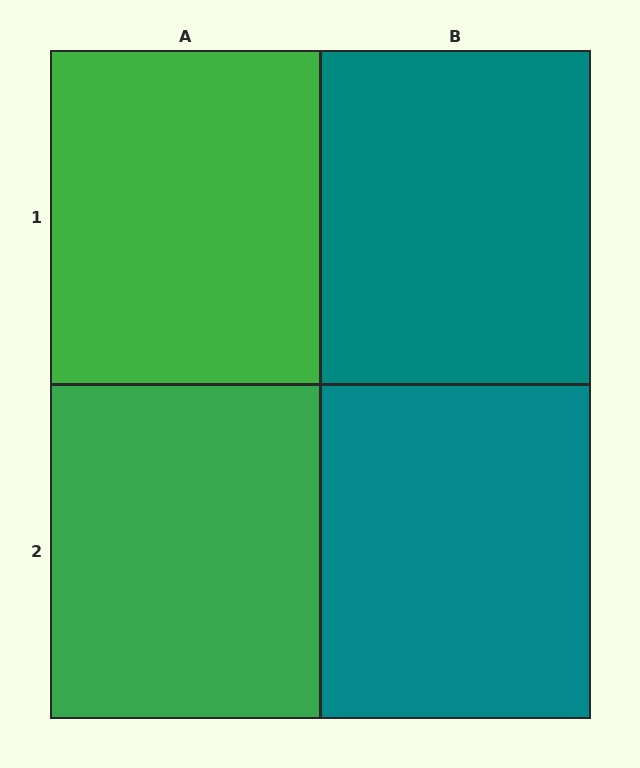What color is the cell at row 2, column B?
Teal.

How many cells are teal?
2 cells are teal.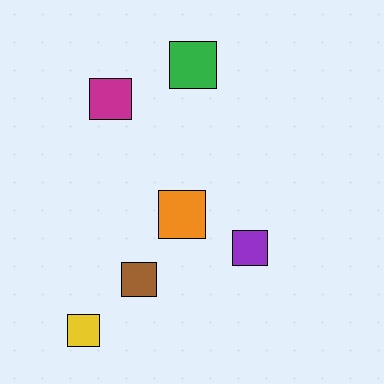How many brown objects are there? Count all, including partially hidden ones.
There is 1 brown object.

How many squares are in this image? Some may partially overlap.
There are 6 squares.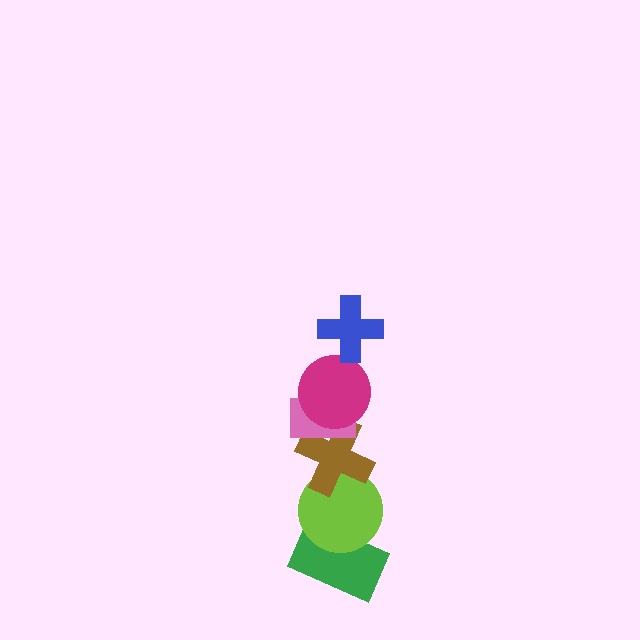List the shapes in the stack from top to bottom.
From top to bottom: the blue cross, the magenta circle, the pink rectangle, the brown cross, the lime circle, the green rectangle.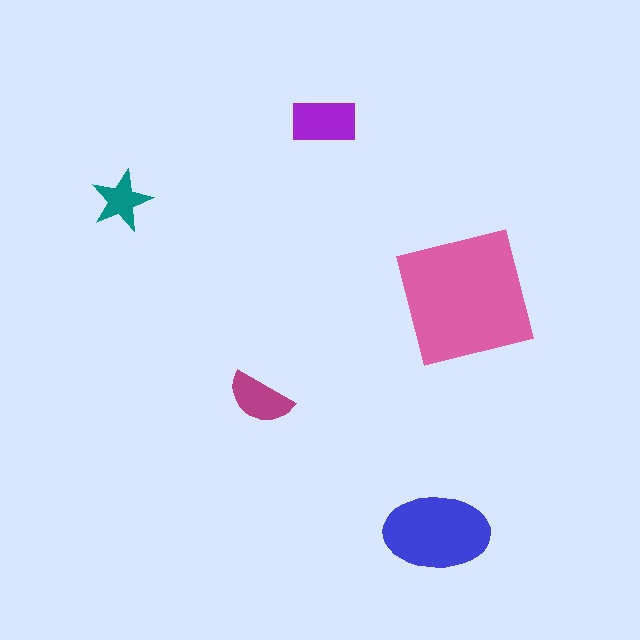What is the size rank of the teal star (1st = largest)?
5th.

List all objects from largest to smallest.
The pink square, the blue ellipse, the purple rectangle, the magenta semicircle, the teal star.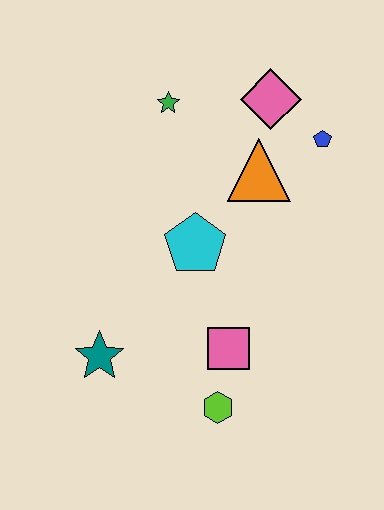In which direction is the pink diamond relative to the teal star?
The pink diamond is above the teal star.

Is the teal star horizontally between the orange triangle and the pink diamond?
No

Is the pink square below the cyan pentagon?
Yes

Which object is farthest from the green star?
The lime hexagon is farthest from the green star.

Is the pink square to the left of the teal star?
No